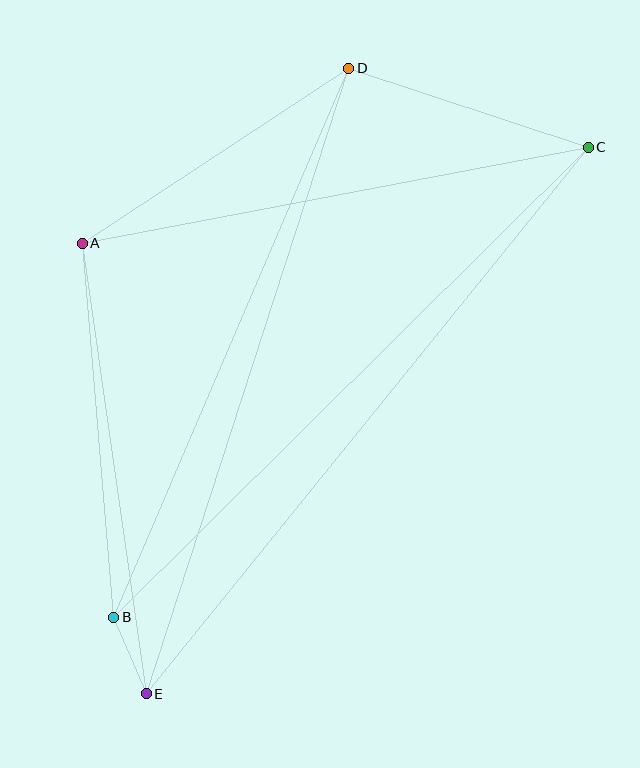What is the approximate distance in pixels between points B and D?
The distance between B and D is approximately 597 pixels.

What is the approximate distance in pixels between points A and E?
The distance between A and E is approximately 455 pixels.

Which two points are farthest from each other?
Points C and E are farthest from each other.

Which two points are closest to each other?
Points B and E are closest to each other.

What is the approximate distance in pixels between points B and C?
The distance between B and C is approximately 668 pixels.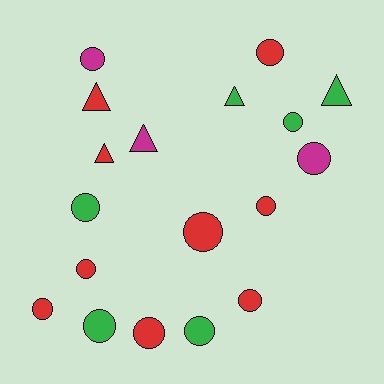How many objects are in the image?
There are 18 objects.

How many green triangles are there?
There are 2 green triangles.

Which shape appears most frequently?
Circle, with 13 objects.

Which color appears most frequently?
Red, with 9 objects.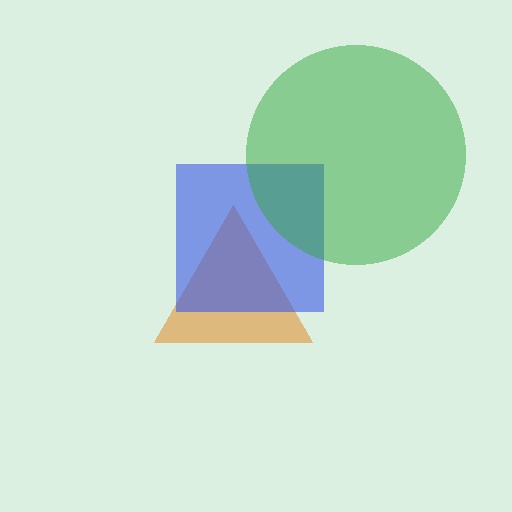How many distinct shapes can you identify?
There are 3 distinct shapes: an orange triangle, a blue square, a green circle.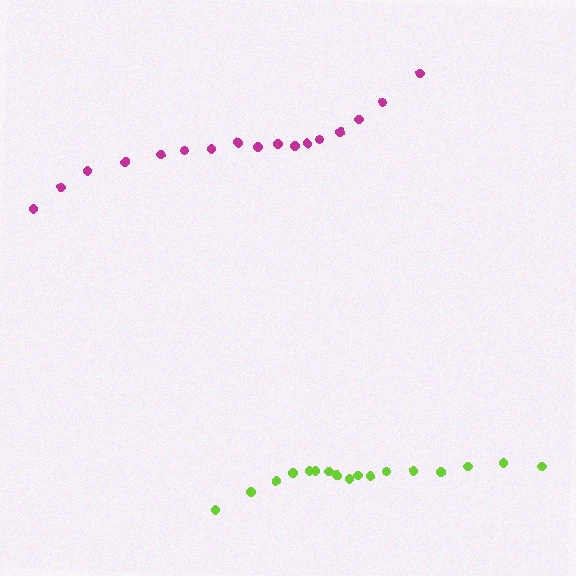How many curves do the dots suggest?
There are 2 distinct paths.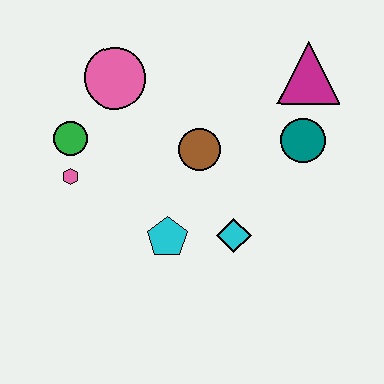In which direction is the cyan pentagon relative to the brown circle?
The cyan pentagon is below the brown circle.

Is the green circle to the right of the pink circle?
No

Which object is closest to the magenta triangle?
The teal circle is closest to the magenta triangle.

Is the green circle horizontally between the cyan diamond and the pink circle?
No